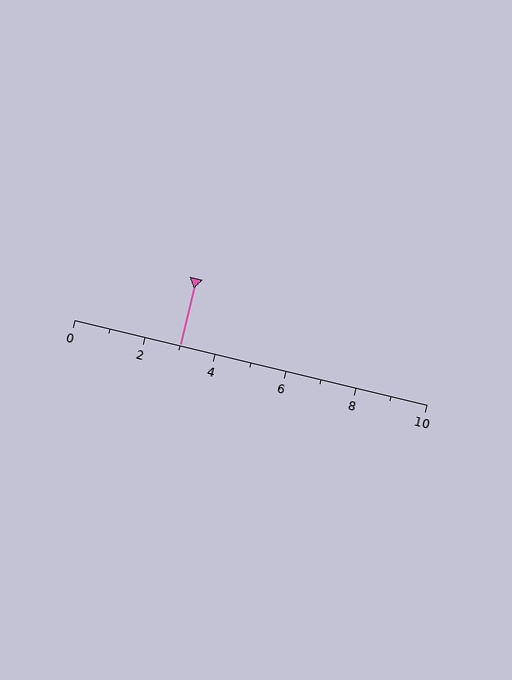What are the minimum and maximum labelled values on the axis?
The axis runs from 0 to 10.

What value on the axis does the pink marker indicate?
The marker indicates approximately 3.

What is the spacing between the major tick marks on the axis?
The major ticks are spaced 2 apart.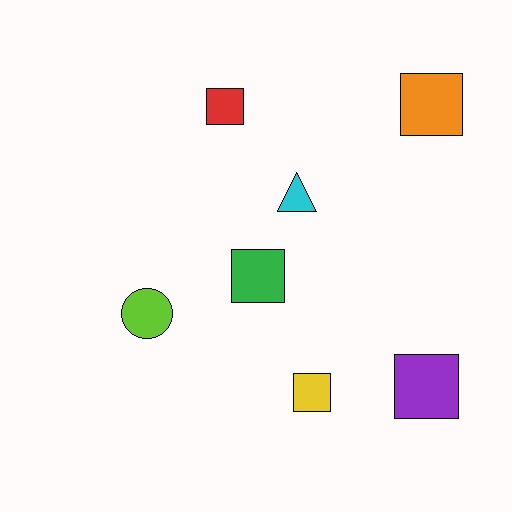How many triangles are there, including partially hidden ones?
There is 1 triangle.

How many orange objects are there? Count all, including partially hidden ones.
There is 1 orange object.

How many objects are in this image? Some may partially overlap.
There are 7 objects.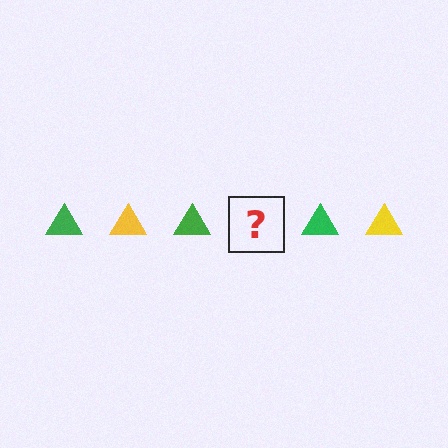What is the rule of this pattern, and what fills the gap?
The rule is that the pattern cycles through green, yellow triangles. The gap should be filled with a yellow triangle.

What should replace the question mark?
The question mark should be replaced with a yellow triangle.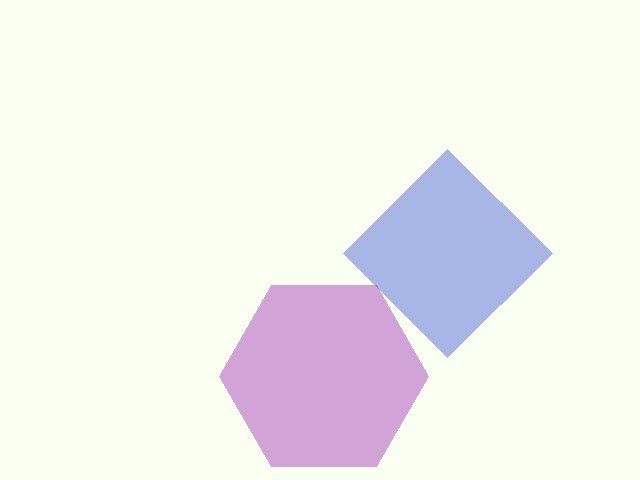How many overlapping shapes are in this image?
There are 2 overlapping shapes in the image.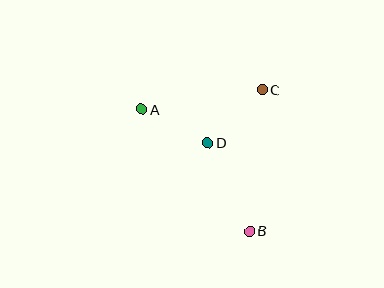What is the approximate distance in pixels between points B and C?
The distance between B and C is approximately 142 pixels.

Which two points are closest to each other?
Points A and D are closest to each other.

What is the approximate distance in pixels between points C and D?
The distance between C and D is approximately 76 pixels.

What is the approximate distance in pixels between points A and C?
The distance between A and C is approximately 122 pixels.